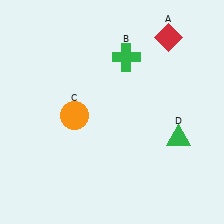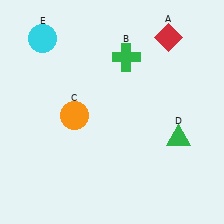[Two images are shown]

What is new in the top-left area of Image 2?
A cyan circle (E) was added in the top-left area of Image 2.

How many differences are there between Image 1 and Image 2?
There is 1 difference between the two images.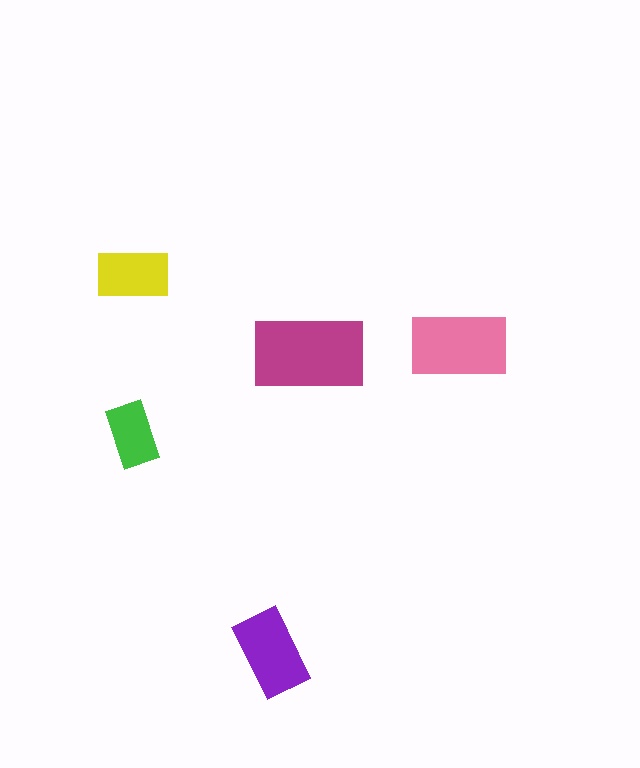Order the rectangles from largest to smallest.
the magenta one, the pink one, the purple one, the yellow one, the green one.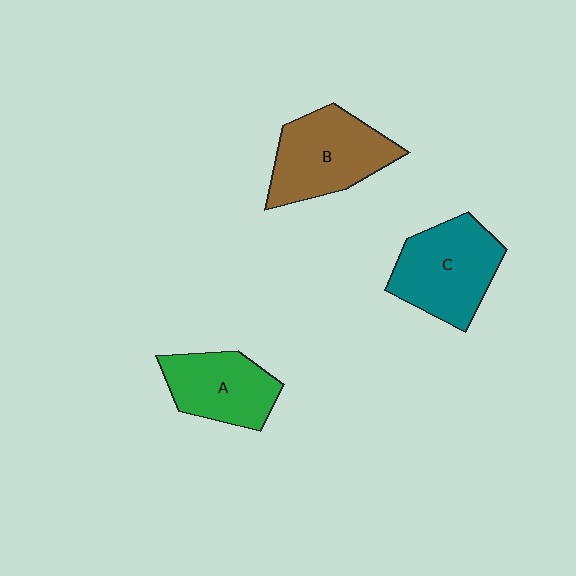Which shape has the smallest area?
Shape A (green).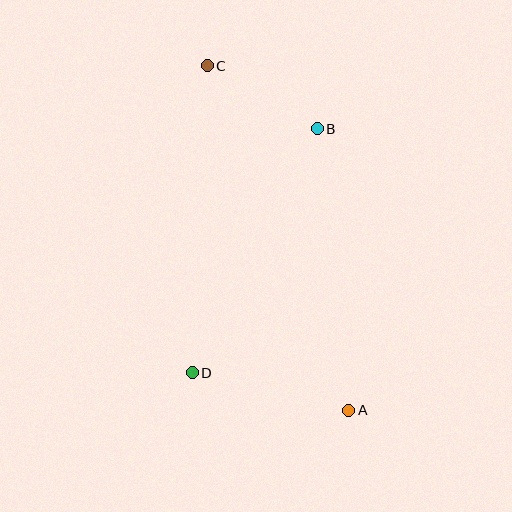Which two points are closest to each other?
Points B and C are closest to each other.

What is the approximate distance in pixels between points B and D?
The distance between B and D is approximately 274 pixels.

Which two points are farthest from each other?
Points A and C are farthest from each other.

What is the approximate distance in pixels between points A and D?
The distance between A and D is approximately 161 pixels.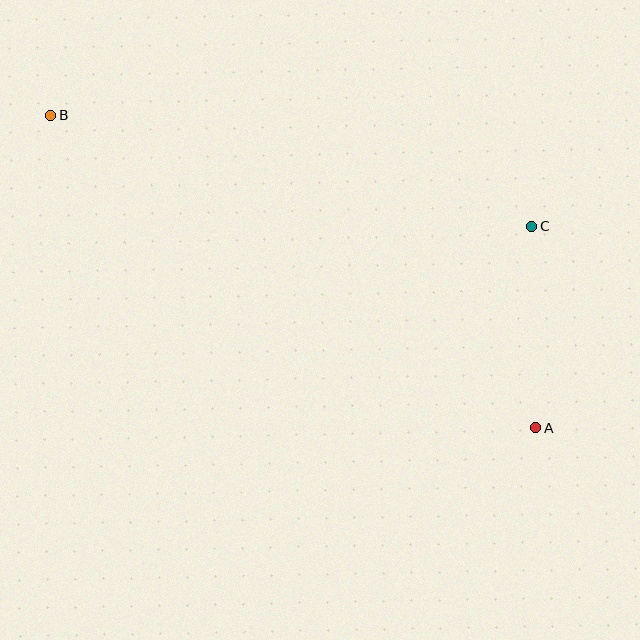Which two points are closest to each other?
Points A and C are closest to each other.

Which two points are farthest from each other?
Points A and B are farthest from each other.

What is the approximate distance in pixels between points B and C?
The distance between B and C is approximately 493 pixels.